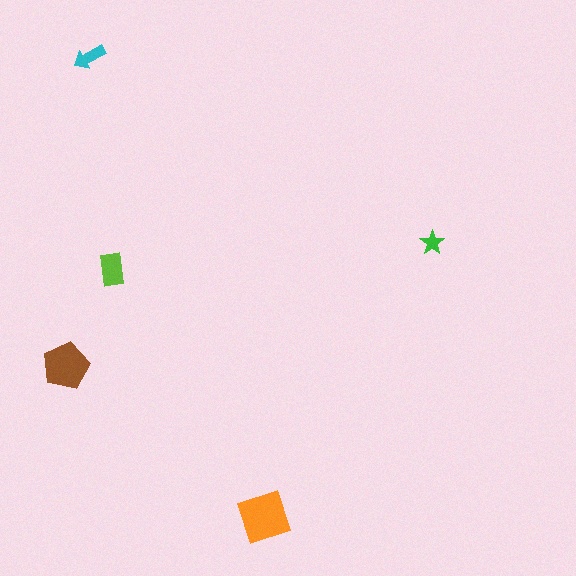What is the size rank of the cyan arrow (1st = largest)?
4th.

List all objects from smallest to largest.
The green star, the cyan arrow, the lime rectangle, the brown pentagon, the orange diamond.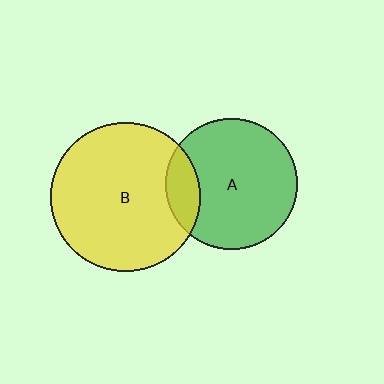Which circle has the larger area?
Circle B (yellow).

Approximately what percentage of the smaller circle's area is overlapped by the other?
Approximately 15%.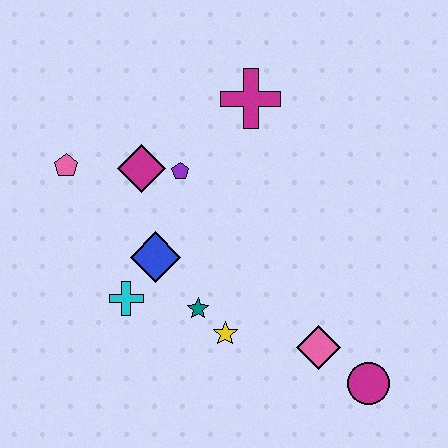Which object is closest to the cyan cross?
The blue diamond is closest to the cyan cross.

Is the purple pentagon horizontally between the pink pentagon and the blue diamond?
No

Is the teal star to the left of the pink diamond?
Yes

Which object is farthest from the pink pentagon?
The magenta circle is farthest from the pink pentagon.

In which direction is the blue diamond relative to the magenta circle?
The blue diamond is to the left of the magenta circle.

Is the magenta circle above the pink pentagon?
No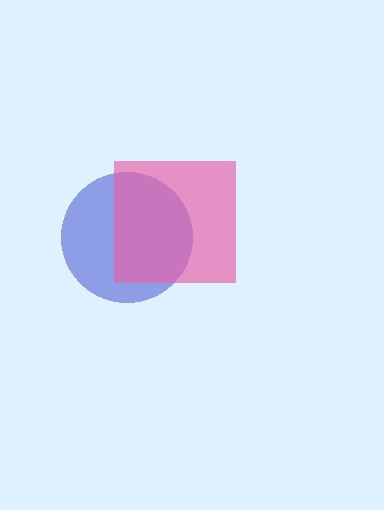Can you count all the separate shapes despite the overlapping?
Yes, there are 2 separate shapes.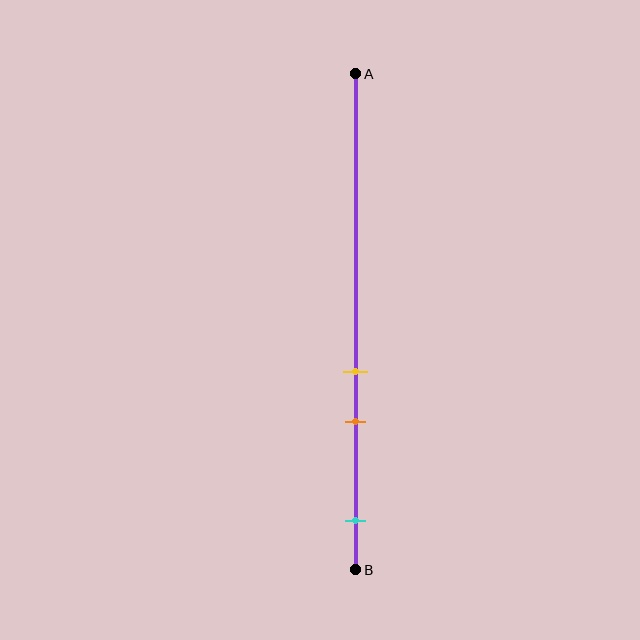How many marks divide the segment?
There are 3 marks dividing the segment.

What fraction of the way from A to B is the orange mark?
The orange mark is approximately 70% (0.7) of the way from A to B.